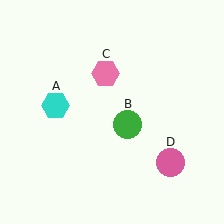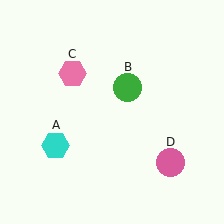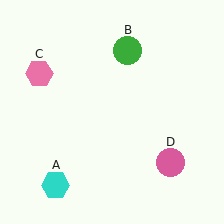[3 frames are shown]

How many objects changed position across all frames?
3 objects changed position: cyan hexagon (object A), green circle (object B), pink hexagon (object C).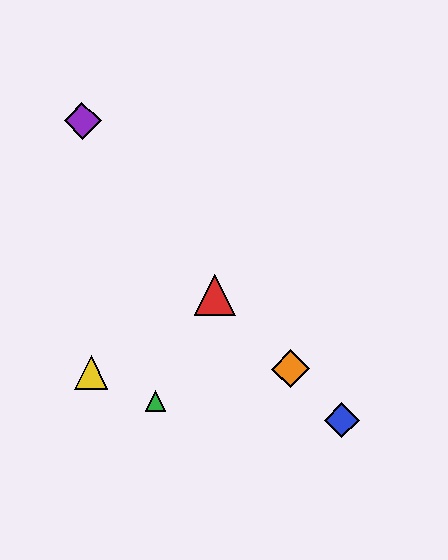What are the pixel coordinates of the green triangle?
The green triangle is at (155, 401).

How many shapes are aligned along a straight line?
3 shapes (the red triangle, the blue diamond, the orange diamond) are aligned along a straight line.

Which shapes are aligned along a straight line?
The red triangle, the blue diamond, the orange diamond are aligned along a straight line.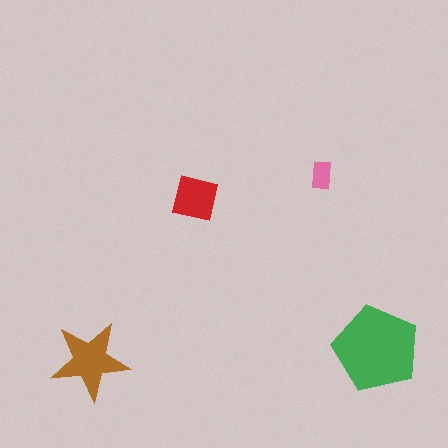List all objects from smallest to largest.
The pink rectangle, the red square, the brown star, the green pentagon.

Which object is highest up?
The pink rectangle is topmost.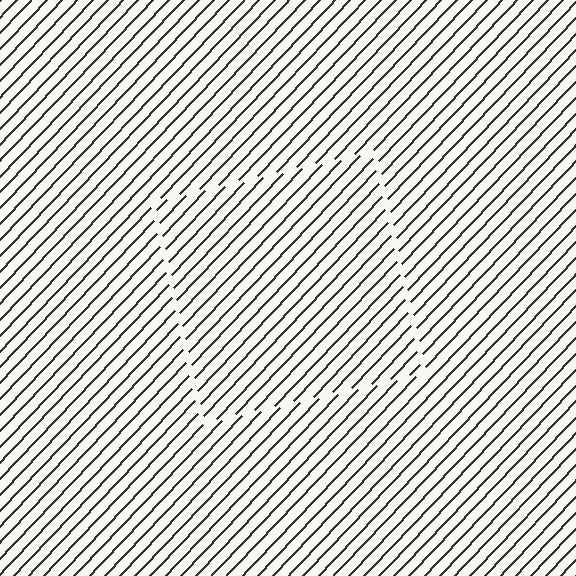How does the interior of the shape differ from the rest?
The interior of the shape contains the same grating, shifted by half a period — the contour is defined by the phase discontinuity where line-ends from the inner and outer gratings abut.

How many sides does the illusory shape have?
4 sides — the line-ends trace a square.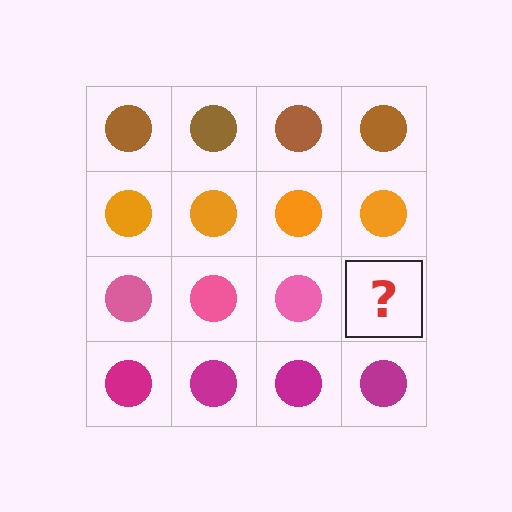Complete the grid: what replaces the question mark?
The question mark should be replaced with a pink circle.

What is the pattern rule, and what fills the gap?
The rule is that each row has a consistent color. The gap should be filled with a pink circle.